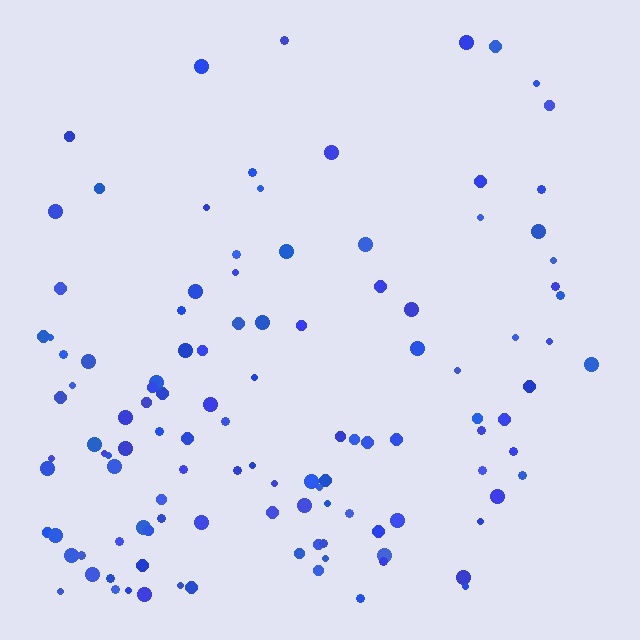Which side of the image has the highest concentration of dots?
The bottom.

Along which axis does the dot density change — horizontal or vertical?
Vertical.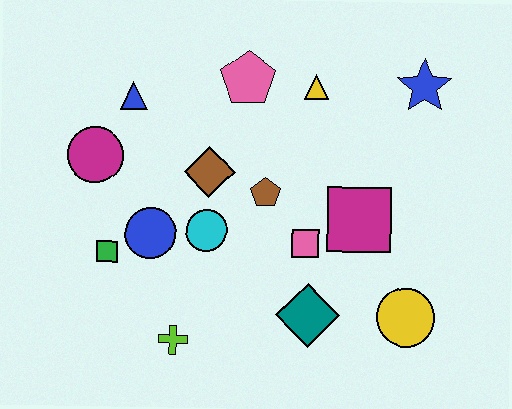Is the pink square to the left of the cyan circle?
No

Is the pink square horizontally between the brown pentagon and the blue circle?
No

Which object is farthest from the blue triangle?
The yellow circle is farthest from the blue triangle.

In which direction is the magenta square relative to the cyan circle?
The magenta square is to the right of the cyan circle.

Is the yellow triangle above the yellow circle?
Yes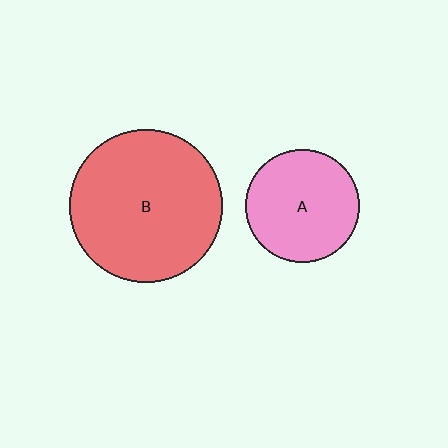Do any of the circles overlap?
No, none of the circles overlap.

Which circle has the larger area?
Circle B (red).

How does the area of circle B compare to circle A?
Approximately 1.8 times.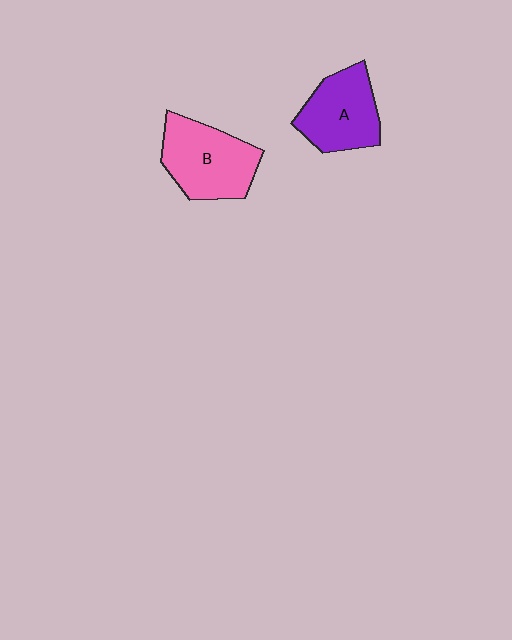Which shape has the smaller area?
Shape A (purple).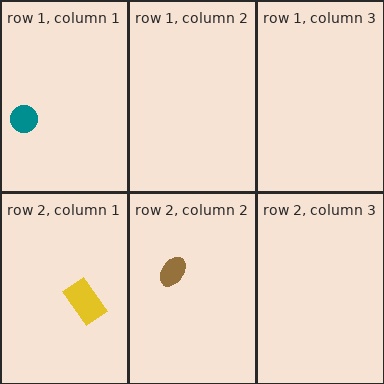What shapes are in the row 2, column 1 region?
The yellow rectangle.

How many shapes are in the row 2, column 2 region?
1.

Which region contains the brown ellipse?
The row 2, column 2 region.